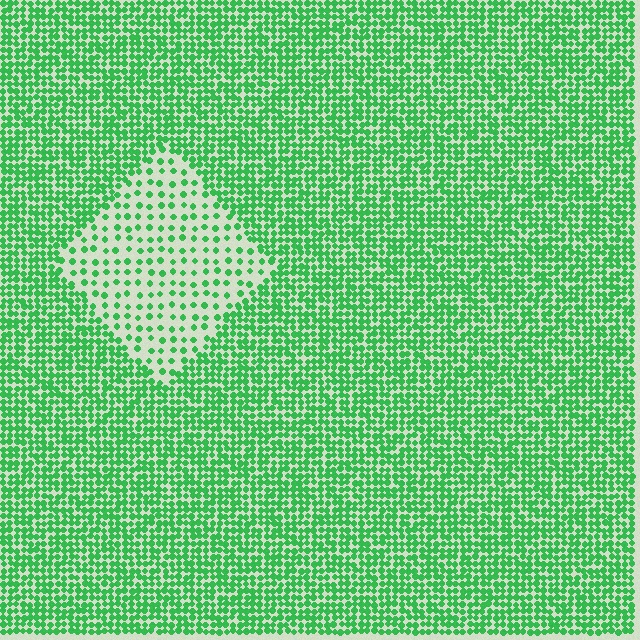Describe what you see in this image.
The image contains small green elements arranged at two different densities. A diamond-shaped region is visible where the elements are less densely packed than the surrounding area.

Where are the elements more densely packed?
The elements are more densely packed outside the diamond boundary.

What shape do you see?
I see a diamond.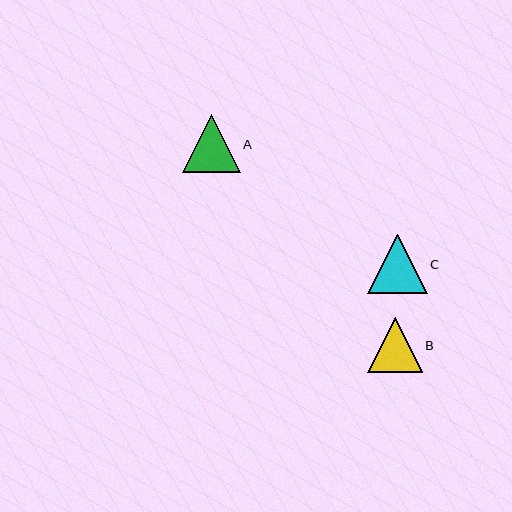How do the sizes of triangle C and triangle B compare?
Triangle C and triangle B are approximately the same size.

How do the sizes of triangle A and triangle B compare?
Triangle A and triangle B are approximately the same size.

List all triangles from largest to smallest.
From largest to smallest: C, A, B.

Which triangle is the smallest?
Triangle B is the smallest with a size of approximately 55 pixels.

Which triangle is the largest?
Triangle C is the largest with a size of approximately 60 pixels.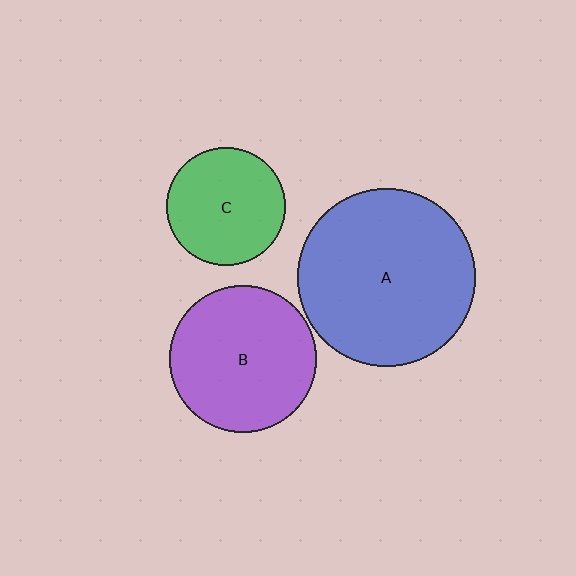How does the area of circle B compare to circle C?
Approximately 1.5 times.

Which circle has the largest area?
Circle A (blue).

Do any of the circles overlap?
No, none of the circles overlap.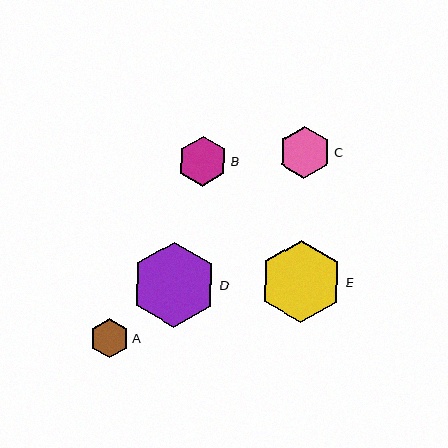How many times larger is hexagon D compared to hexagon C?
Hexagon D is approximately 1.6 times the size of hexagon C.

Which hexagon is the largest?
Hexagon D is the largest with a size of approximately 85 pixels.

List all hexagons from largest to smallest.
From largest to smallest: D, E, C, B, A.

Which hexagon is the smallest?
Hexagon A is the smallest with a size of approximately 39 pixels.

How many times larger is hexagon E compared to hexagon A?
Hexagon E is approximately 2.1 times the size of hexagon A.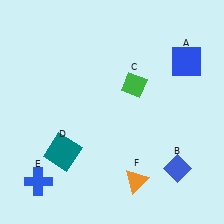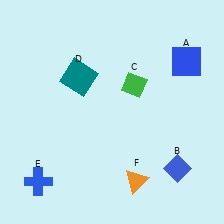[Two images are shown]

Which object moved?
The teal square (D) moved up.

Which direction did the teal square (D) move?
The teal square (D) moved up.